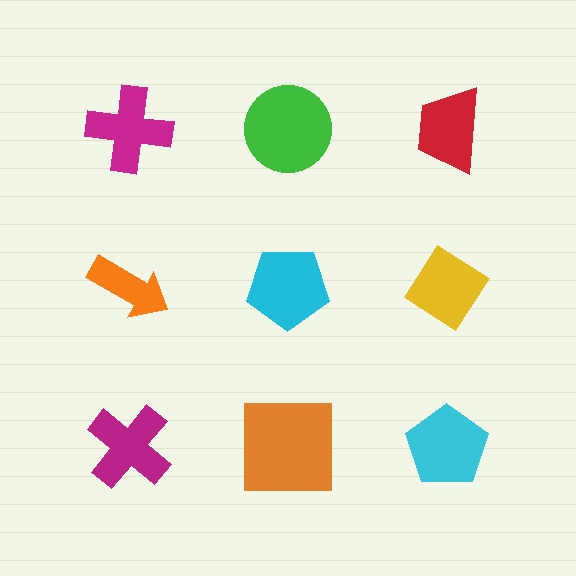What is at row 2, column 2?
A cyan pentagon.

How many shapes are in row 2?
3 shapes.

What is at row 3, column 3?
A cyan pentagon.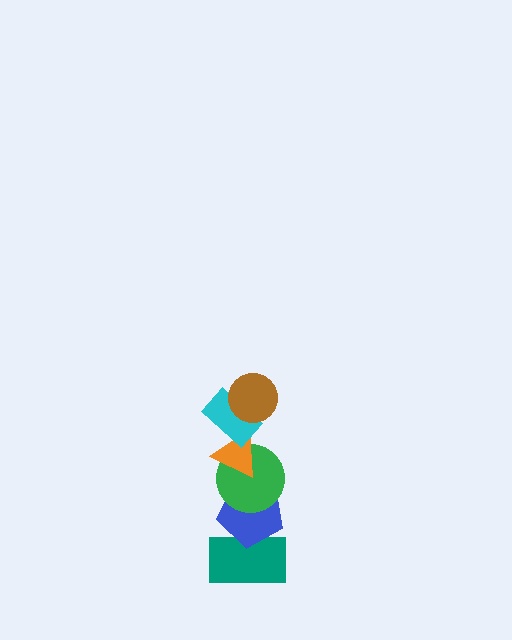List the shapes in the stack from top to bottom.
From top to bottom: the brown circle, the cyan rectangle, the orange triangle, the green circle, the blue pentagon, the teal rectangle.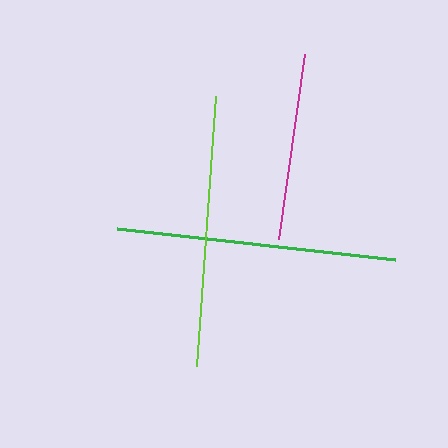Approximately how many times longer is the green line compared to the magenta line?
The green line is approximately 1.5 times the length of the magenta line.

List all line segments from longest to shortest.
From longest to shortest: green, lime, magenta.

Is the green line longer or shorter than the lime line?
The green line is longer than the lime line.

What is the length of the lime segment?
The lime segment is approximately 271 pixels long.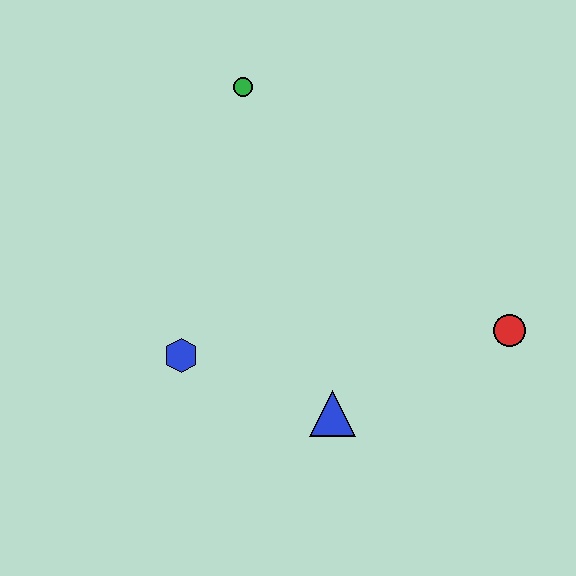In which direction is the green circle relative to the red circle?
The green circle is to the left of the red circle.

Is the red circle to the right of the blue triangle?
Yes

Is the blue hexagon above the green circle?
No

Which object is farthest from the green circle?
The red circle is farthest from the green circle.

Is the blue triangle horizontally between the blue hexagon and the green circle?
No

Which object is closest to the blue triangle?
The blue hexagon is closest to the blue triangle.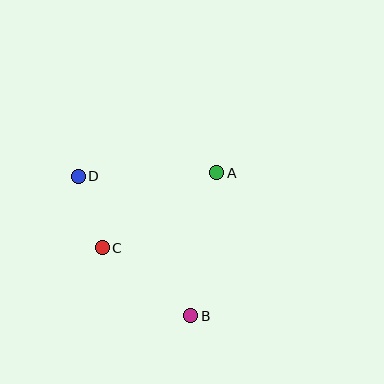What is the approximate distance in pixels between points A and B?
The distance between A and B is approximately 145 pixels.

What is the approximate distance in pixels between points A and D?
The distance between A and D is approximately 139 pixels.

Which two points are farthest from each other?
Points B and D are farthest from each other.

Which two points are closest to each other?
Points C and D are closest to each other.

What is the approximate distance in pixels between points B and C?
The distance between B and C is approximately 111 pixels.